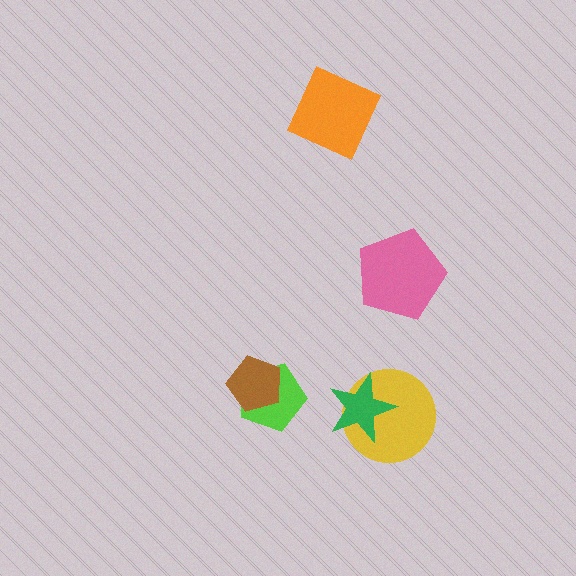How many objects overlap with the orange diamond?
0 objects overlap with the orange diamond.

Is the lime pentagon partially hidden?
Yes, it is partially covered by another shape.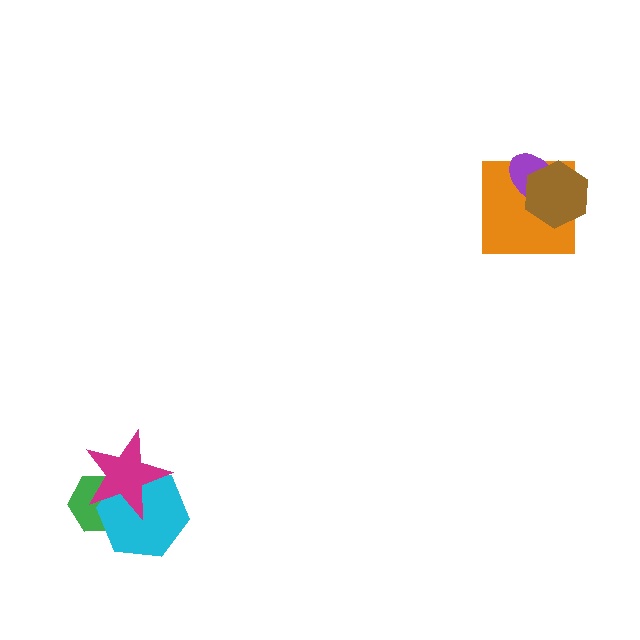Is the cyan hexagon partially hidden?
Yes, it is partially covered by another shape.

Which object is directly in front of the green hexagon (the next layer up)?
The cyan hexagon is directly in front of the green hexagon.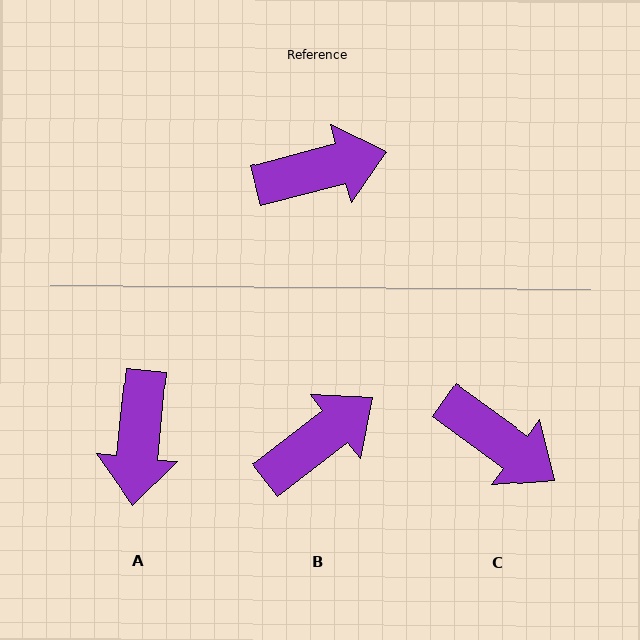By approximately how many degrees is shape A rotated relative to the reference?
Approximately 110 degrees clockwise.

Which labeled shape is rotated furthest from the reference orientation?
A, about 110 degrees away.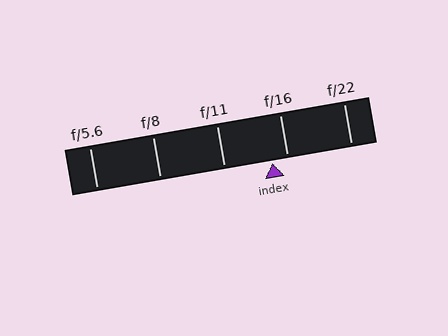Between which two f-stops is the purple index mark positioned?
The index mark is between f/11 and f/16.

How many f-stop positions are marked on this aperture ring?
There are 5 f-stop positions marked.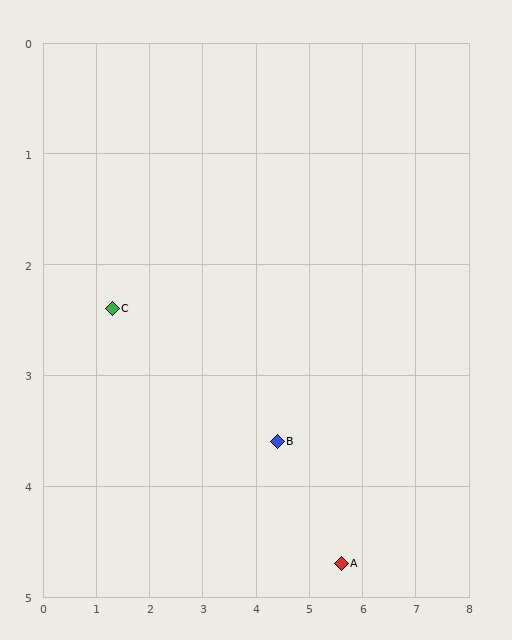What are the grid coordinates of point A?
Point A is at approximately (5.6, 4.7).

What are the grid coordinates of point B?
Point B is at approximately (4.4, 3.6).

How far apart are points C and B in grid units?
Points C and B are about 3.3 grid units apart.